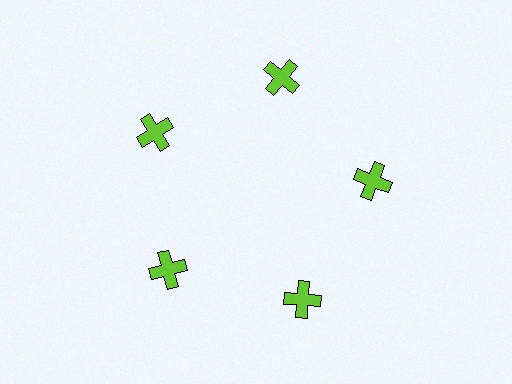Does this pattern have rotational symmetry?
Yes, this pattern has 5-fold rotational symmetry. It looks the same after rotating 72 degrees around the center.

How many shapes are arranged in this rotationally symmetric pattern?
There are 5 shapes, arranged in 5 groups of 1.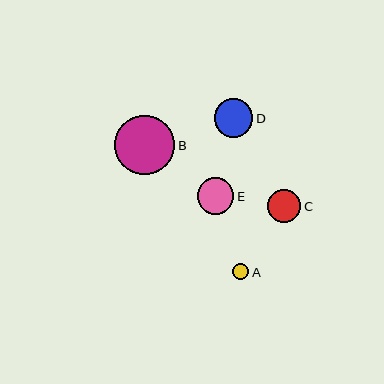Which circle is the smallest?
Circle A is the smallest with a size of approximately 16 pixels.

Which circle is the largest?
Circle B is the largest with a size of approximately 60 pixels.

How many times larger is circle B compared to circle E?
Circle B is approximately 1.6 times the size of circle E.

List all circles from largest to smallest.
From largest to smallest: B, D, E, C, A.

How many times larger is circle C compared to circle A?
Circle C is approximately 2.0 times the size of circle A.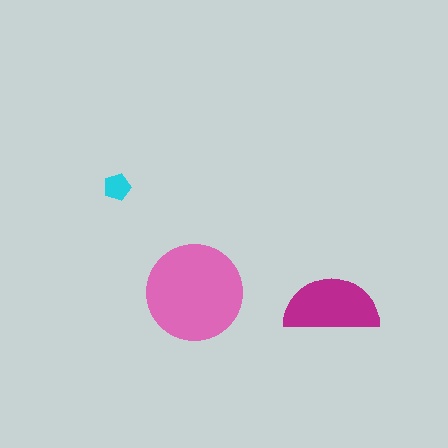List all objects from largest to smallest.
The pink circle, the magenta semicircle, the cyan pentagon.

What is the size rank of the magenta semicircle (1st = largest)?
2nd.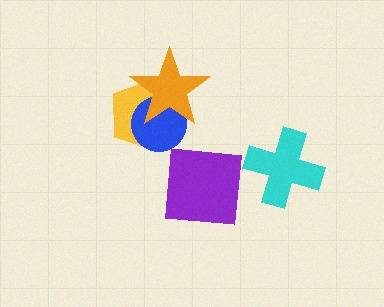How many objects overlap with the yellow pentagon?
2 objects overlap with the yellow pentagon.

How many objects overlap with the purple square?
0 objects overlap with the purple square.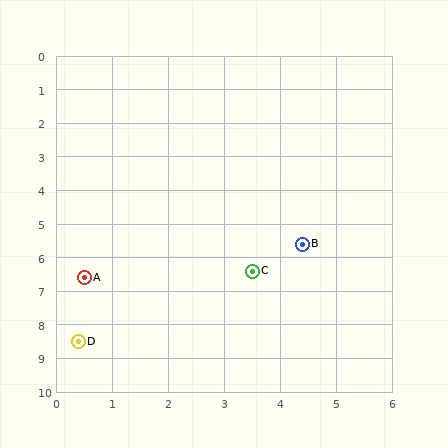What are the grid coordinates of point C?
Point C is at approximately (3.5, 6.4).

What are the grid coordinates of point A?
Point A is at approximately (0.5, 6.6).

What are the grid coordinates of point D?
Point D is at approximately (0.4, 8.5).